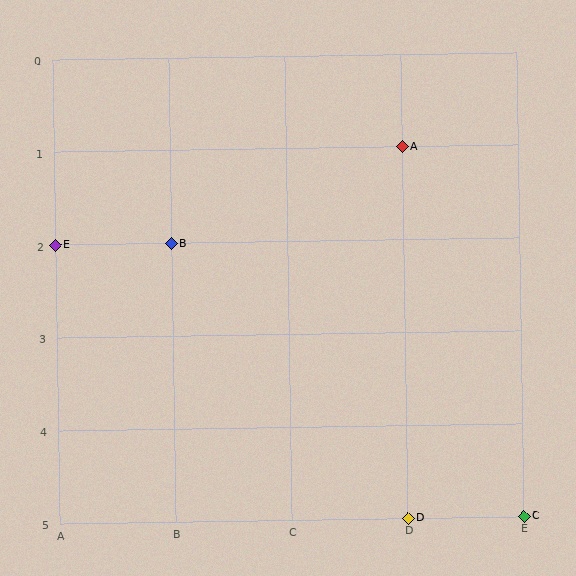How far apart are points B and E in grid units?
Points B and E are 1 column apart.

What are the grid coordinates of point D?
Point D is at grid coordinates (D, 5).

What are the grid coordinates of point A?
Point A is at grid coordinates (D, 1).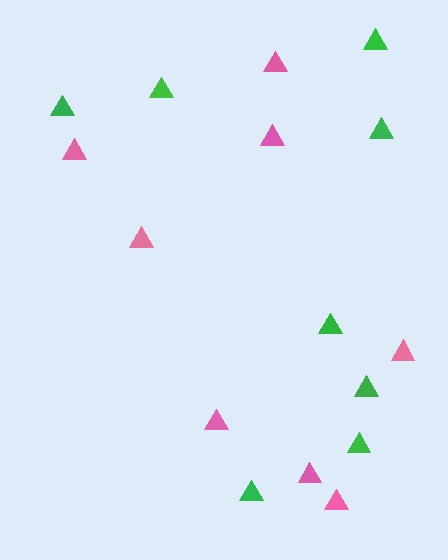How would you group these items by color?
There are 2 groups: one group of pink triangles (8) and one group of green triangles (8).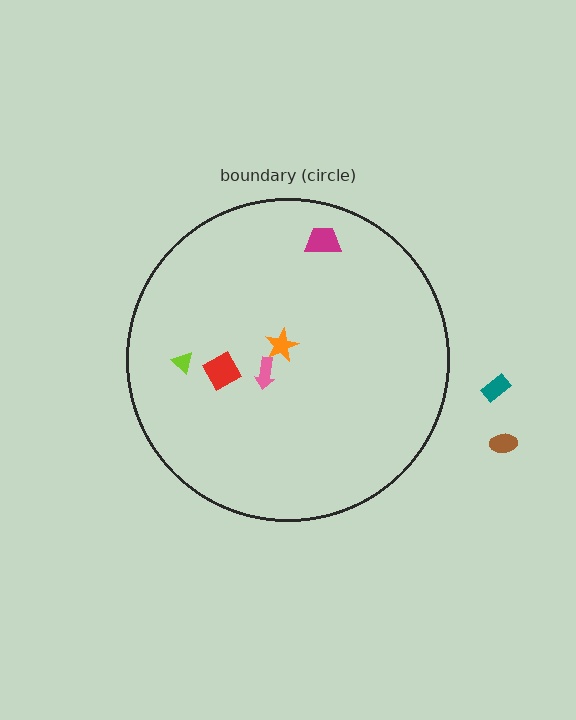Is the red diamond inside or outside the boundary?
Inside.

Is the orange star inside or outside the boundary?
Inside.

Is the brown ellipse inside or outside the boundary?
Outside.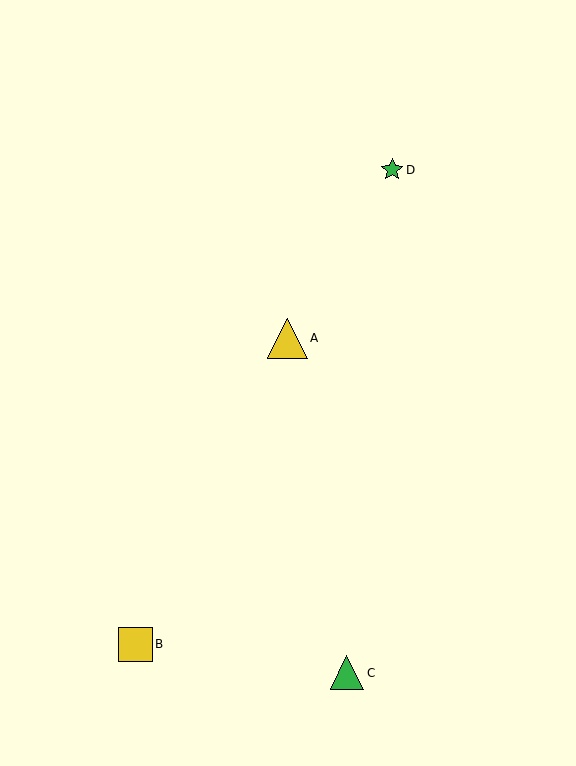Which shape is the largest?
The yellow triangle (labeled A) is the largest.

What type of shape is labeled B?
Shape B is a yellow square.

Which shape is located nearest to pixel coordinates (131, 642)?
The yellow square (labeled B) at (135, 644) is nearest to that location.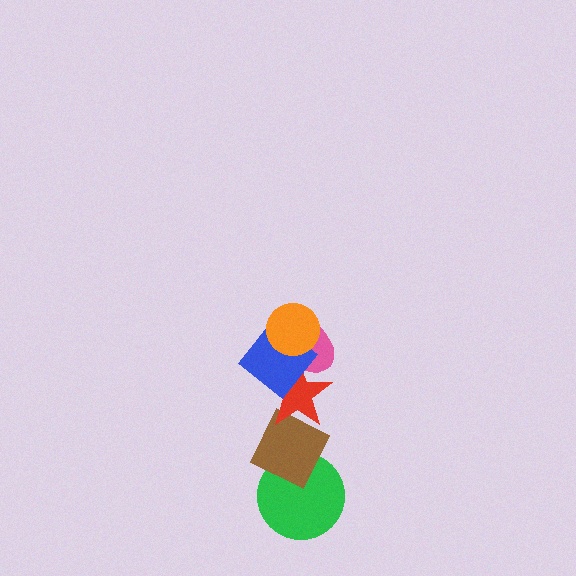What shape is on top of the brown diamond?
The red star is on top of the brown diamond.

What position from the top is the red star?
The red star is 4th from the top.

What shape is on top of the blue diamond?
The orange circle is on top of the blue diamond.